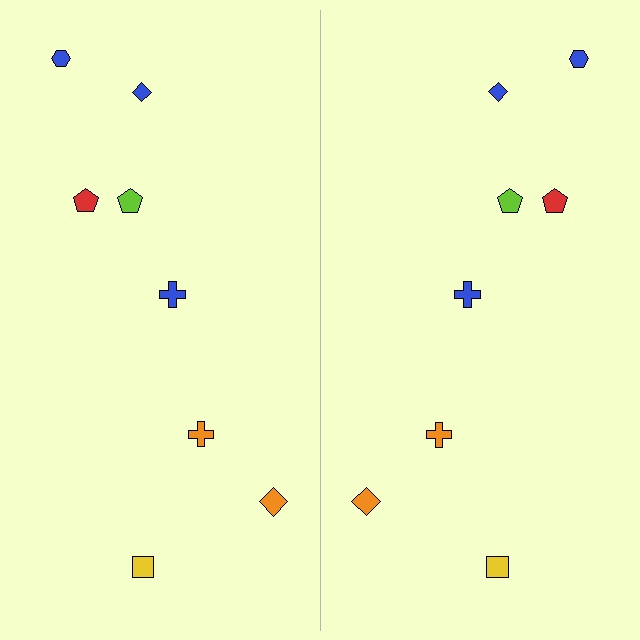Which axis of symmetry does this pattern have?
The pattern has a vertical axis of symmetry running through the center of the image.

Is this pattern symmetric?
Yes, this pattern has bilateral (reflection) symmetry.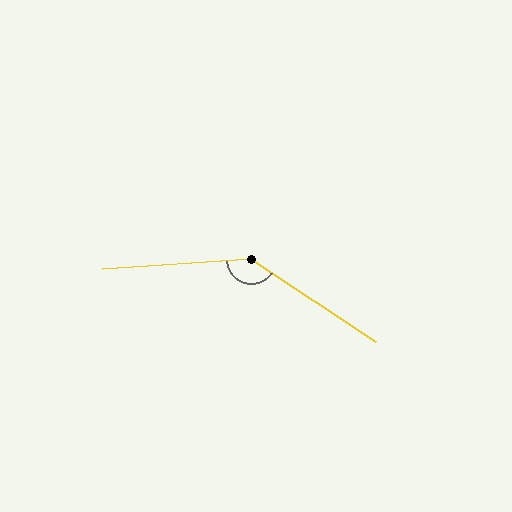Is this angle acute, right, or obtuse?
It is obtuse.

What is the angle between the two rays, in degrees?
Approximately 143 degrees.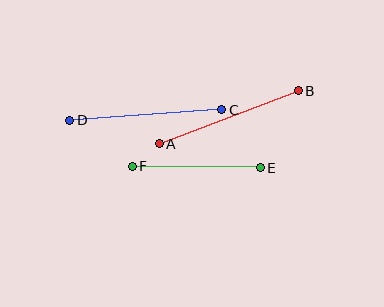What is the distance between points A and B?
The distance is approximately 149 pixels.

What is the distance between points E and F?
The distance is approximately 128 pixels.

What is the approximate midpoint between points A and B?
The midpoint is at approximately (229, 117) pixels.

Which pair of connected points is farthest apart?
Points C and D are farthest apart.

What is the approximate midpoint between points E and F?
The midpoint is at approximately (196, 167) pixels.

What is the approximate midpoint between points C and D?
The midpoint is at approximately (146, 115) pixels.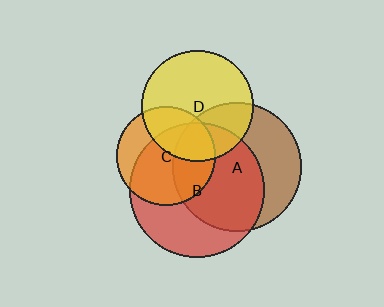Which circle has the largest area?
Circle B (red).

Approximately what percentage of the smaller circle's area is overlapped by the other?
Approximately 25%.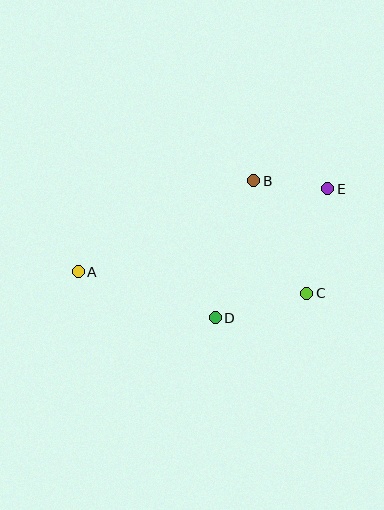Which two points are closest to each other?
Points B and E are closest to each other.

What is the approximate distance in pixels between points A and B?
The distance between A and B is approximately 198 pixels.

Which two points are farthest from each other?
Points A and E are farthest from each other.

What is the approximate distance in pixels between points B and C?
The distance between B and C is approximately 124 pixels.